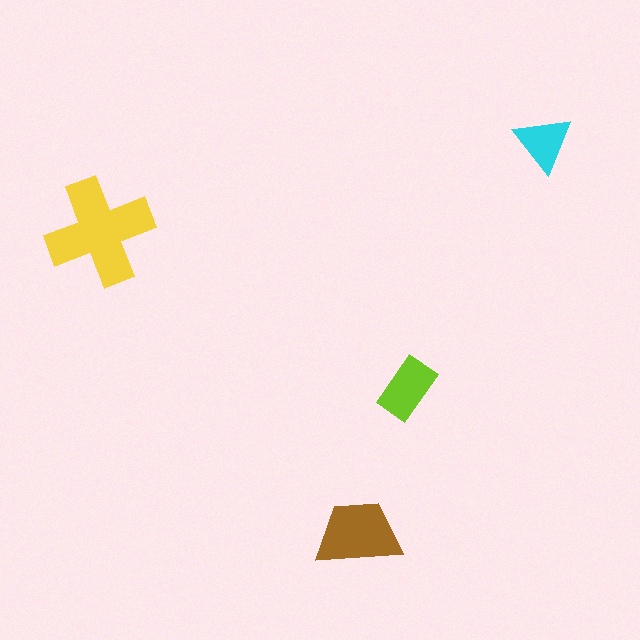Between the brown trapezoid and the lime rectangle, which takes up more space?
The brown trapezoid.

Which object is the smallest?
The cyan triangle.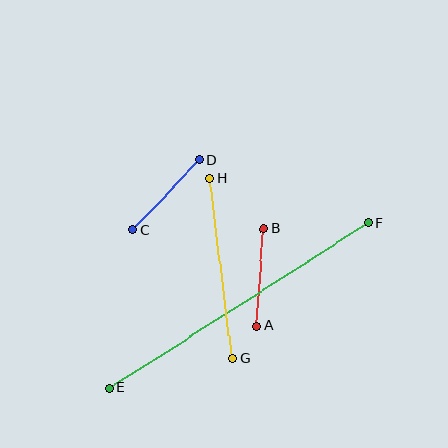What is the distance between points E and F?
The distance is approximately 307 pixels.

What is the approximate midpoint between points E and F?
The midpoint is at approximately (239, 305) pixels.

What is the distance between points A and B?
The distance is approximately 97 pixels.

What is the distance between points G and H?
The distance is approximately 181 pixels.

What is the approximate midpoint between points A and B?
The midpoint is at approximately (260, 277) pixels.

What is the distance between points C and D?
The distance is approximately 96 pixels.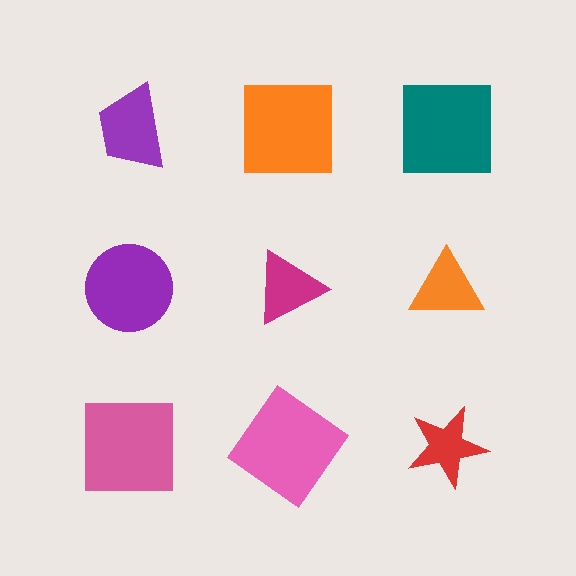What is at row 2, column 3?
An orange triangle.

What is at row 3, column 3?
A red star.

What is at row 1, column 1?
A purple trapezoid.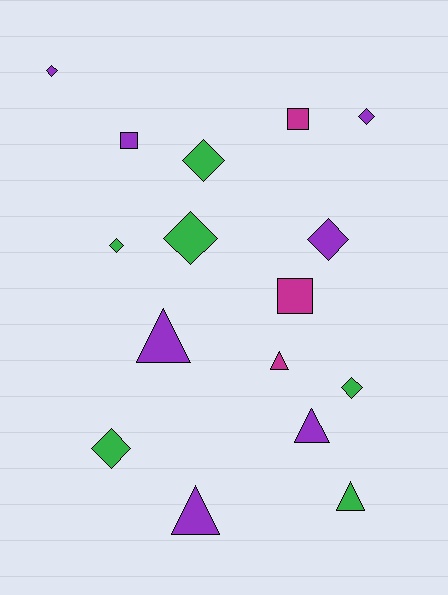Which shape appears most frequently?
Diamond, with 8 objects.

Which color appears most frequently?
Purple, with 7 objects.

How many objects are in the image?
There are 16 objects.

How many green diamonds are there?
There are 5 green diamonds.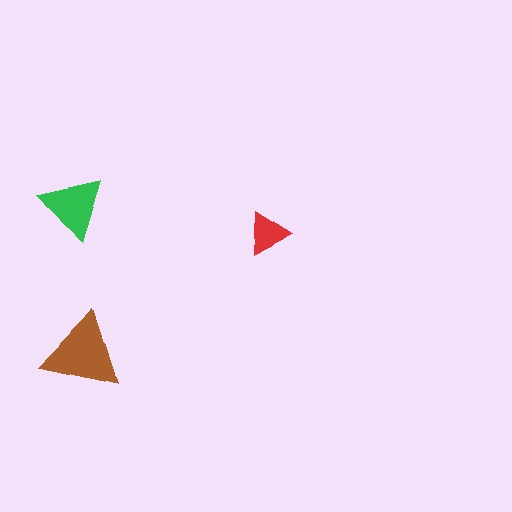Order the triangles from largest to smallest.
the brown one, the green one, the red one.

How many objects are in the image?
There are 3 objects in the image.